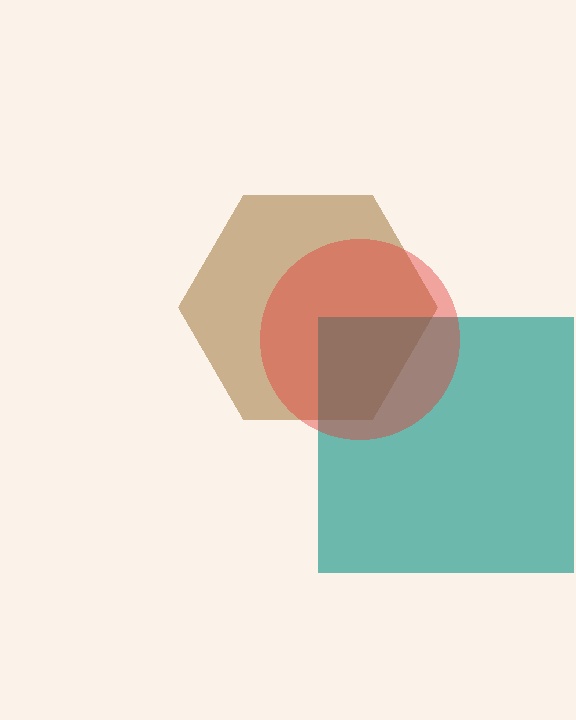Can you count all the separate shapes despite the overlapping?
Yes, there are 3 separate shapes.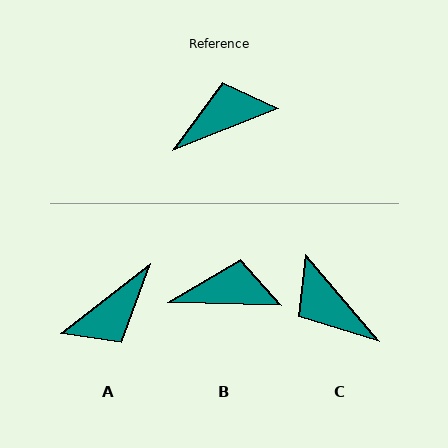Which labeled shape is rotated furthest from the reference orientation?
A, about 164 degrees away.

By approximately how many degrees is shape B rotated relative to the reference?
Approximately 24 degrees clockwise.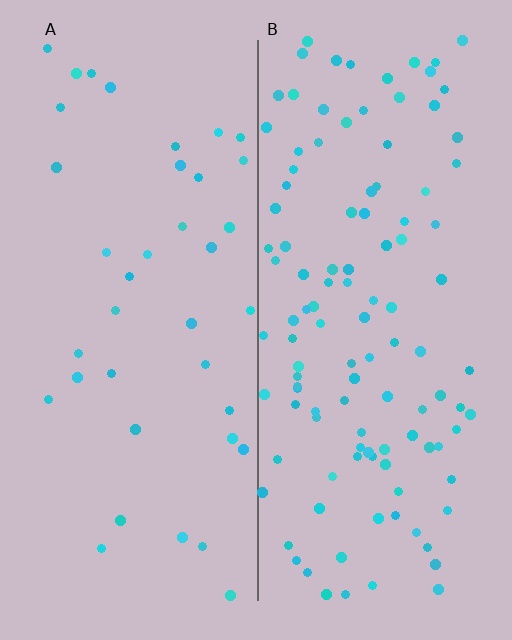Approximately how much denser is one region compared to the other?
Approximately 3.0× — region B over region A.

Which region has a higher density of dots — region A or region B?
B (the right).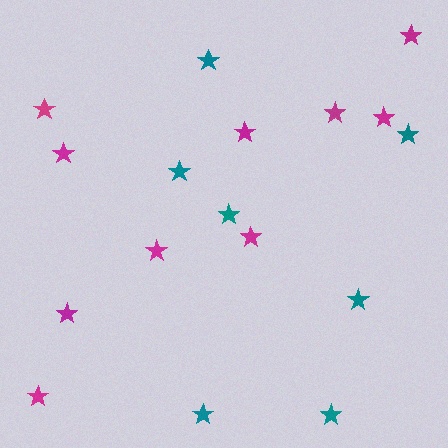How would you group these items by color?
There are 2 groups: one group of magenta stars (10) and one group of teal stars (7).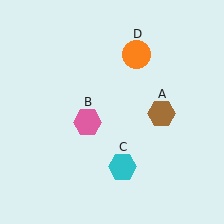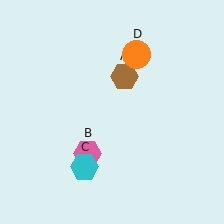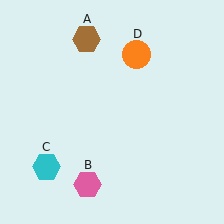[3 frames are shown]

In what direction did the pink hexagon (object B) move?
The pink hexagon (object B) moved down.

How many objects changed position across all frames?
3 objects changed position: brown hexagon (object A), pink hexagon (object B), cyan hexagon (object C).